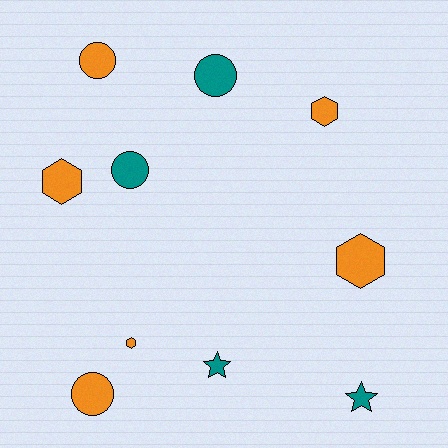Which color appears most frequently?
Orange, with 6 objects.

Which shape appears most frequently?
Hexagon, with 4 objects.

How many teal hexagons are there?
There are no teal hexagons.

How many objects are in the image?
There are 10 objects.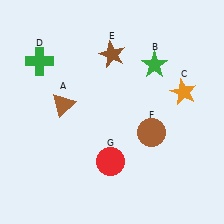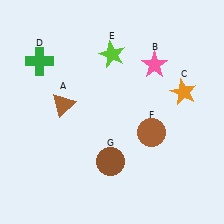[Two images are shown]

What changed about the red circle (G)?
In Image 1, G is red. In Image 2, it changed to brown.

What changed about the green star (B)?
In Image 1, B is green. In Image 2, it changed to pink.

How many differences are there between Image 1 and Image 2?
There are 3 differences between the two images.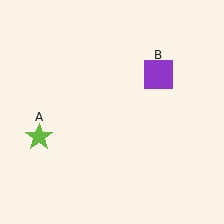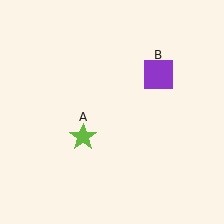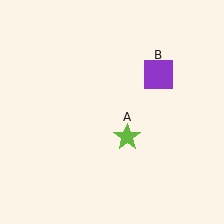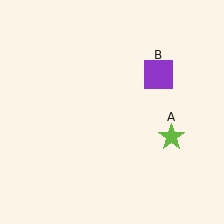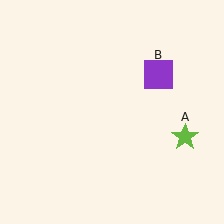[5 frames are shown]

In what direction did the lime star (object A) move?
The lime star (object A) moved right.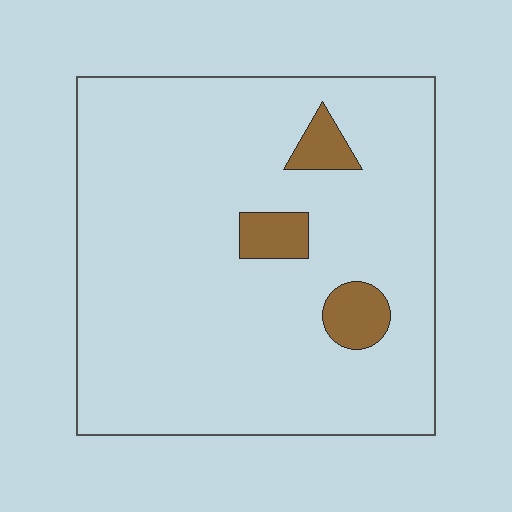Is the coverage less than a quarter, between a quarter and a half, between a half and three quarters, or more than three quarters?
Less than a quarter.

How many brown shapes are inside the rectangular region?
3.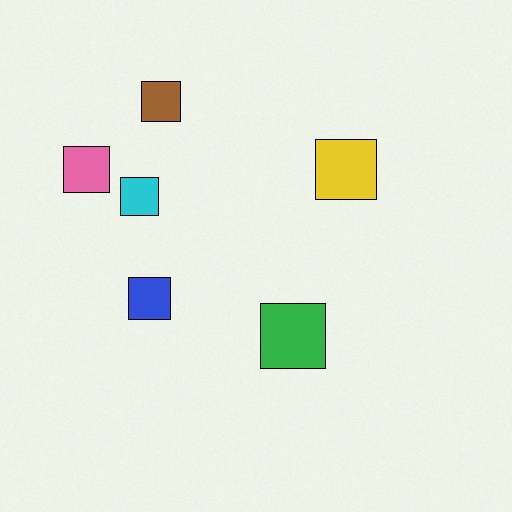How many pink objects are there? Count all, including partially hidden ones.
There is 1 pink object.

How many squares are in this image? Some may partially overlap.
There are 6 squares.